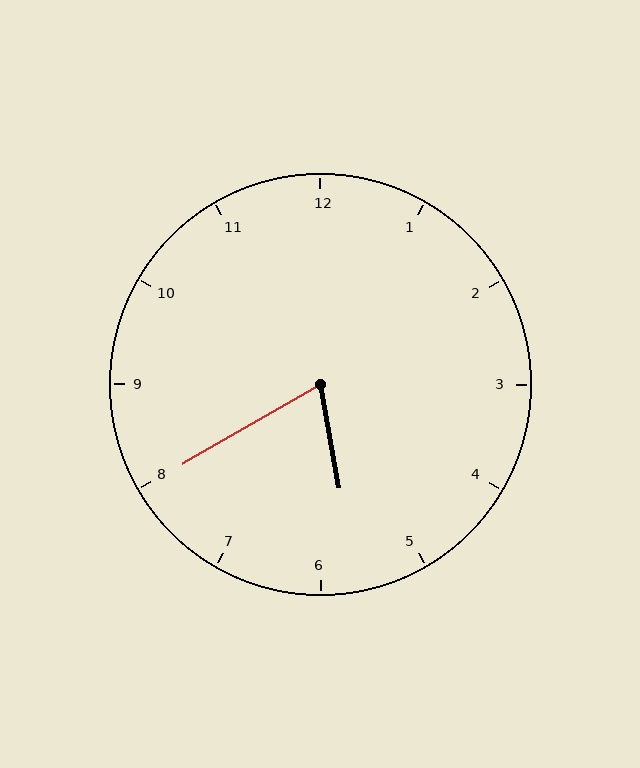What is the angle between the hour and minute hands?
Approximately 70 degrees.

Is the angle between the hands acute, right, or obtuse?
It is acute.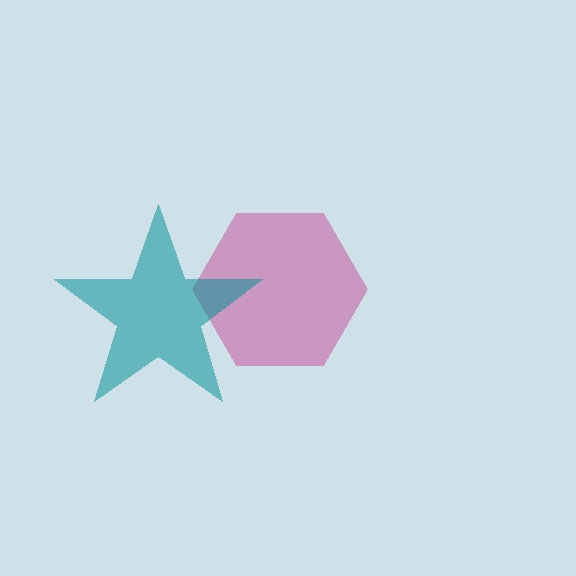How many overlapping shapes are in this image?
There are 2 overlapping shapes in the image.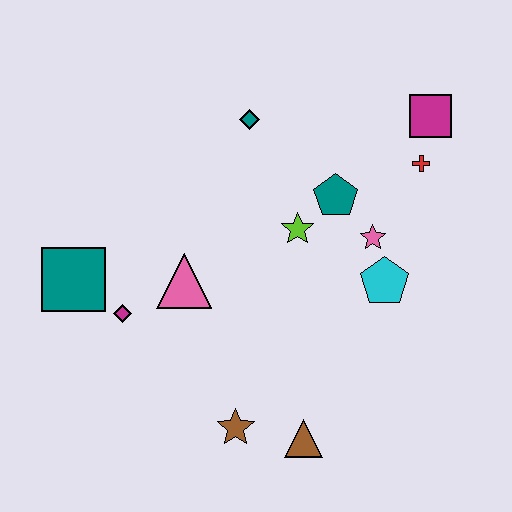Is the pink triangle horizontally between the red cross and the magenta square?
No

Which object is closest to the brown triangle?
The brown star is closest to the brown triangle.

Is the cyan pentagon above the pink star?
No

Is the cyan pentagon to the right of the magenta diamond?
Yes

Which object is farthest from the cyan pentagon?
The teal square is farthest from the cyan pentagon.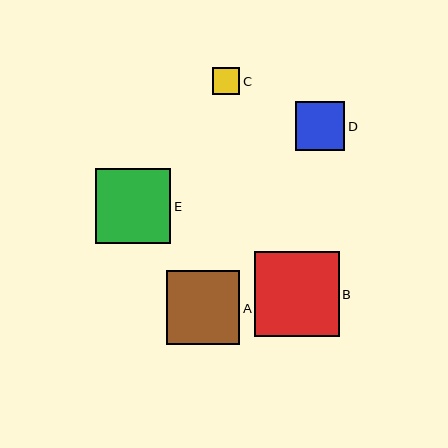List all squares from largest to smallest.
From largest to smallest: B, E, A, D, C.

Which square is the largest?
Square B is the largest with a size of approximately 85 pixels.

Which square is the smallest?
Square C is the smallest with a size of approximately 27 pixels.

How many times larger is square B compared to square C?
Square B is approximately 3.2 times the size of square C.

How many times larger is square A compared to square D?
Square A is approximately 1.5 times the size of square D.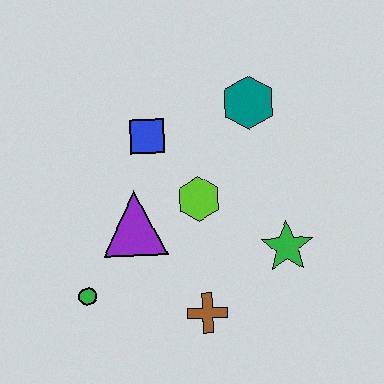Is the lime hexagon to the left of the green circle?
No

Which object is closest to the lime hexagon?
The purple triangle is closest to the lime hexagon.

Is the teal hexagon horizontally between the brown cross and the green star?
Yes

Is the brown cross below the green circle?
Yes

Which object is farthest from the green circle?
The teal hexagon is farthest from the green circle.